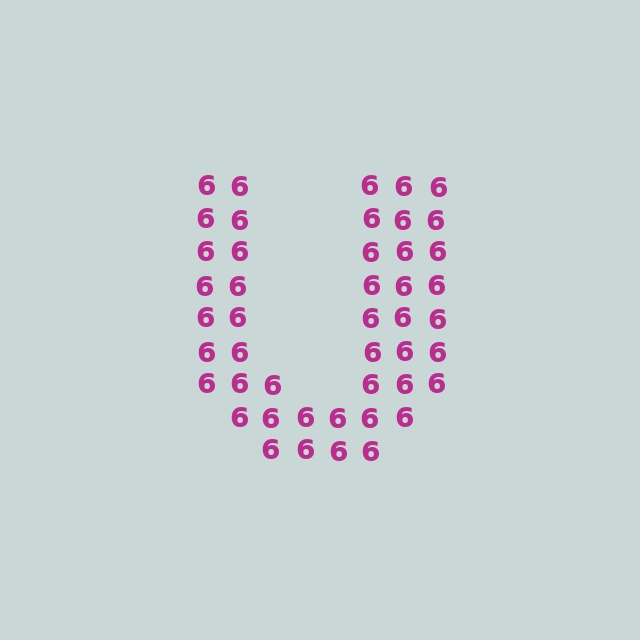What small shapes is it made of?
It is made of small digit 6's.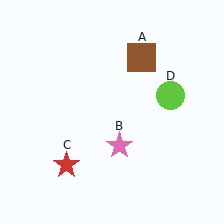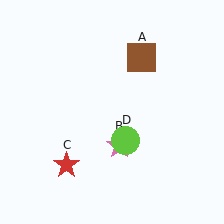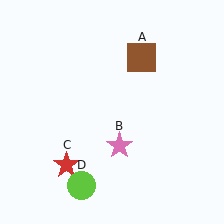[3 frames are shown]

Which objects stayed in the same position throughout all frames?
Brown square (object A) and pink star (object B) and red star (object C) remained stationary.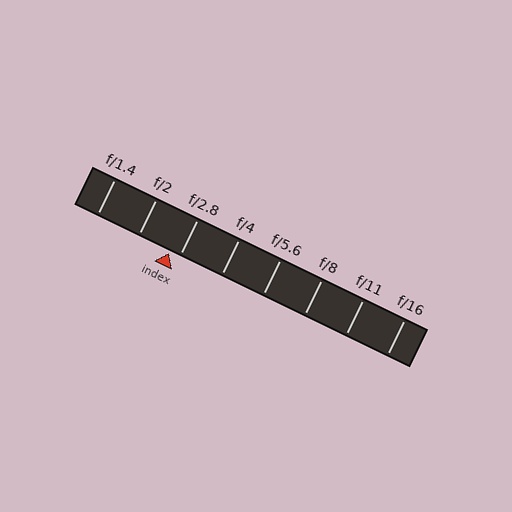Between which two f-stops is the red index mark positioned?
The index mark is between f/2 and f/2.8.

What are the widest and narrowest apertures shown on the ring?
The widest aperture shown is f/1.4 and the narrowest is f/16.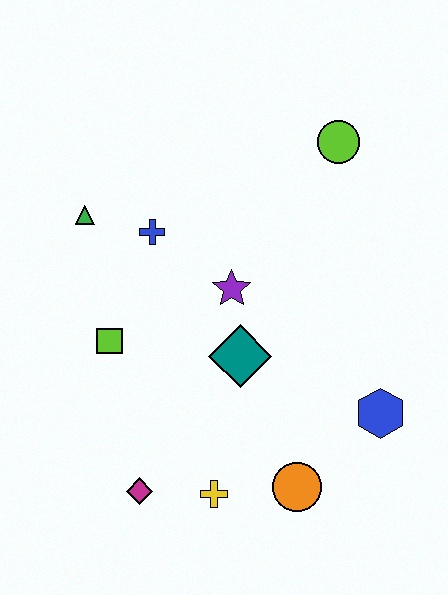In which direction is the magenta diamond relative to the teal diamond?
The magenta diamond is below the teal diamond.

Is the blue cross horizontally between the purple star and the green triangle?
Yes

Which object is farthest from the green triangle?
The blue hexagon is farthest from the green triangle.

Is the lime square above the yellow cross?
Yes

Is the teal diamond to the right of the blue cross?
Yes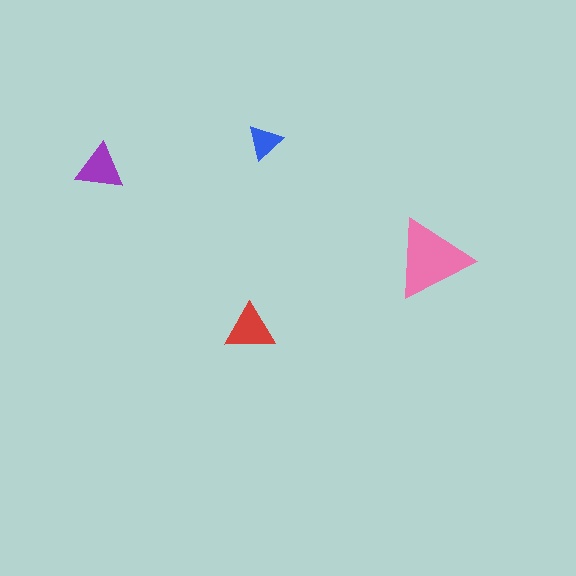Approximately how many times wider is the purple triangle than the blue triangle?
About 1.5 times wider.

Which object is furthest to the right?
The pink triangle is rightmost.